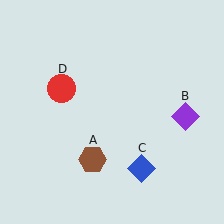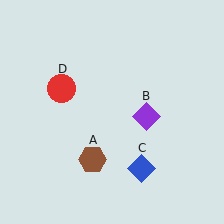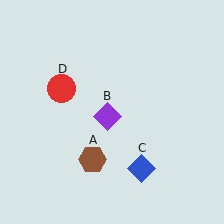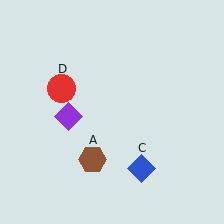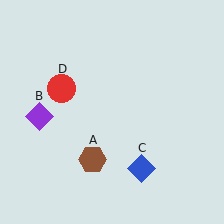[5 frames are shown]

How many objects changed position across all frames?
1 object changed position: purple diamond (object B).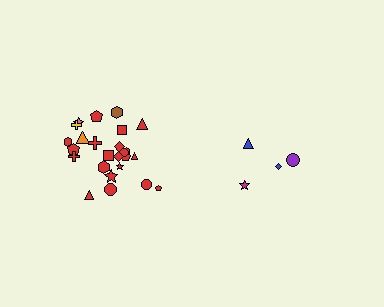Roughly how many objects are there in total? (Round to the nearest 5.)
Roughly 30 objects in total.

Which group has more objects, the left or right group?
The left group.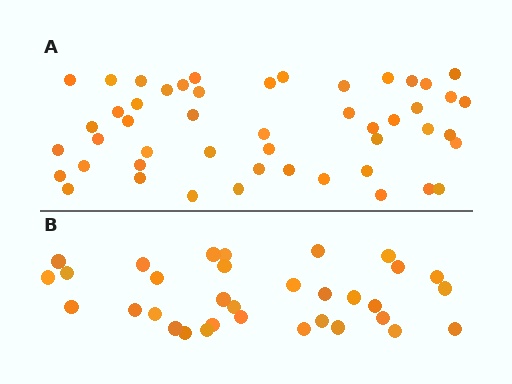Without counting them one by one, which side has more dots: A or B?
Region A (the top region) has more dots.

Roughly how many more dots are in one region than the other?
Region A has approximately 15 more dots than region B.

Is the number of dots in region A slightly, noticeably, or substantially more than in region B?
Region A has substantially more. The ratio is roughly 1.5 to 1.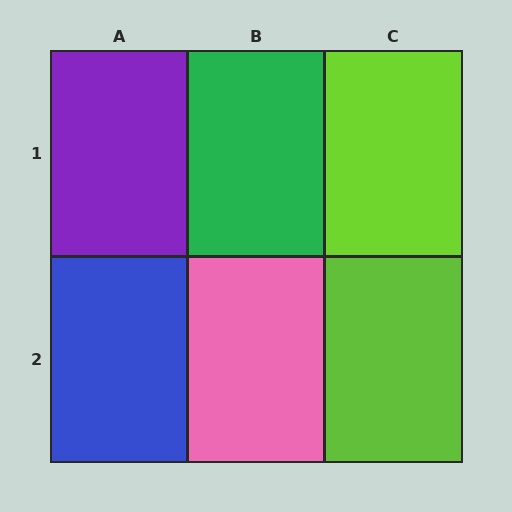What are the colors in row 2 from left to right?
Blue, pink, lime.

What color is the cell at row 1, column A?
Purple.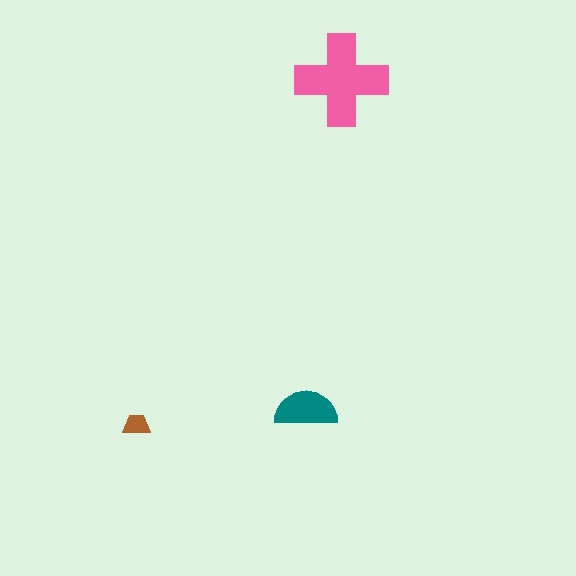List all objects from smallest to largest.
The brown trapezoid, the teal semicircle, the pink cross.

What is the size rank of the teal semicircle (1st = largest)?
2nd.